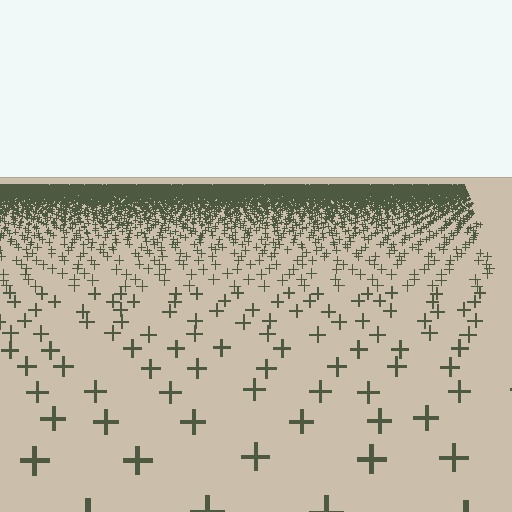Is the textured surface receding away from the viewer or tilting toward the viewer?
The surface is receding away from the viewer. Texture elements get smaller and denser toward the top.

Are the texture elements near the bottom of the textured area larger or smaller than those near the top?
Larger. Near the bottom, elements are closer to the viewer and appear at a bigger on-screen size.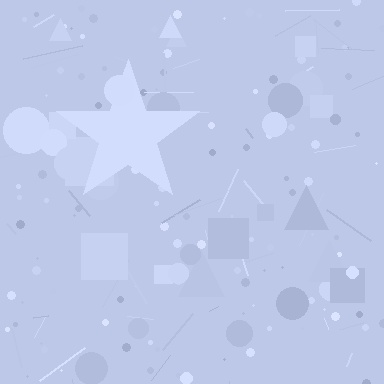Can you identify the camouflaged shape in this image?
The camouflaged shape is a star.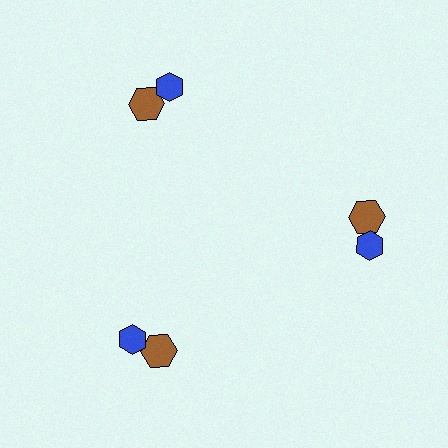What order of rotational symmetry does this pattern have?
This pattern has 3-fold rotational symmetry.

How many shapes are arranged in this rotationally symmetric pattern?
There are 6 shapes, arranged in 3 groups of 2.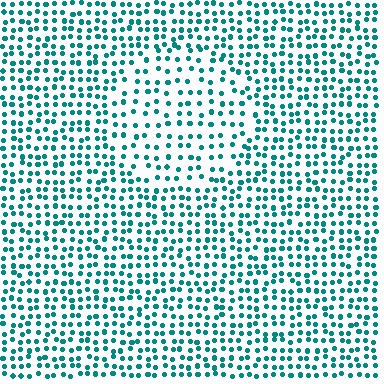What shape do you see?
I see a circle.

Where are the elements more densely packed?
The elements are more densely packed outside the circle boundary.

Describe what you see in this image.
The image contains small teal elements arranged at two different densities. A circle-shaped region is visible where the elements are less densely packed than the surrounding area.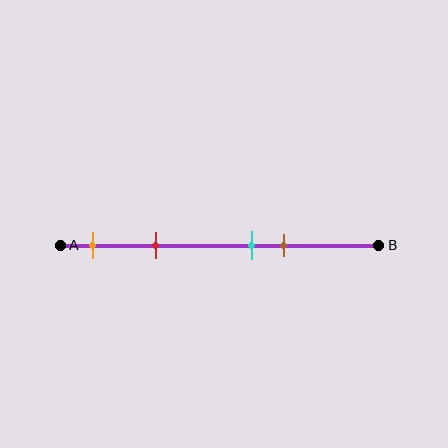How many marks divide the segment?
There are 4 marks dividing the segment.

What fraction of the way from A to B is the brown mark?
The brown mark is approximately 70% (0.7) of the way from A to B.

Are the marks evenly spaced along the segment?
No, the marks are not evenly spaced.